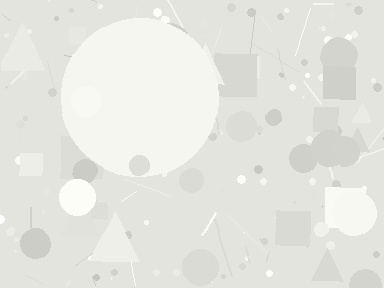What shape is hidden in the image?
A circle is hidden in the image.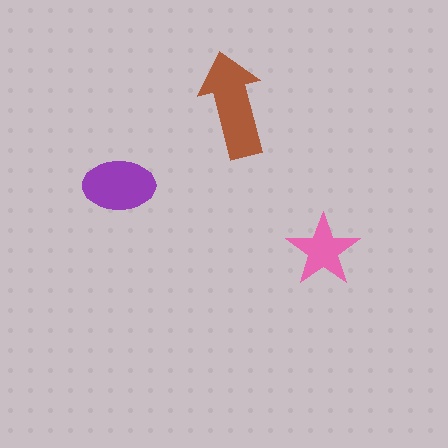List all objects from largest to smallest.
The brown arrow, the purple ellipse, the pink star.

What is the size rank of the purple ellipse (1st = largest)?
2nd.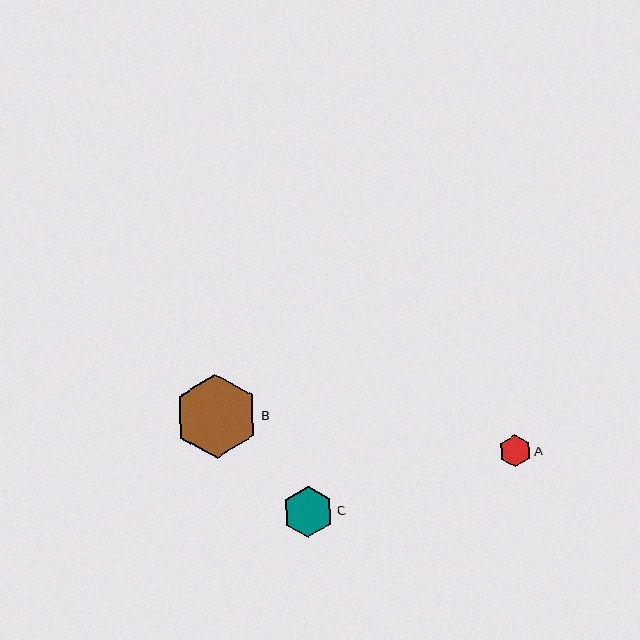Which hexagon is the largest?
Hexagon B is the largest with a size of approximately 84 pixels.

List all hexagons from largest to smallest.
From largest to smallest: B, C, A.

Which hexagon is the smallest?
Hexagon A is the smallest with a size of approximately 32 pixels.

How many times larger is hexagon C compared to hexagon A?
Hexagon C is approximately 1.6 times the size of hexagon A.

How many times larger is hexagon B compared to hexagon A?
Hexagon B is approximately 2.6 times the size of hexagon A.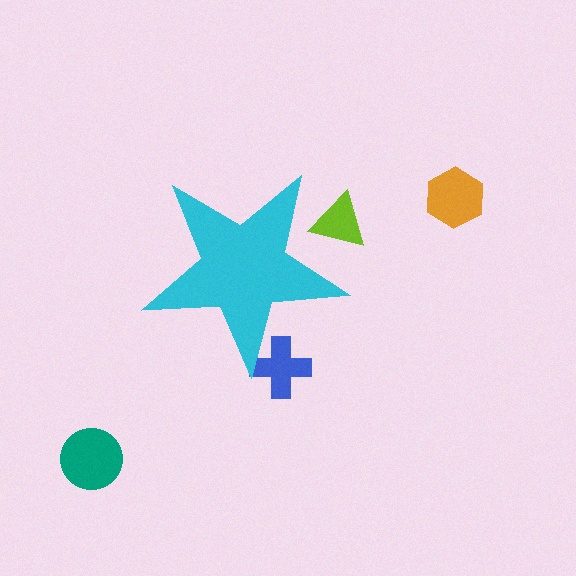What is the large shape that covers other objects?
A cyan star.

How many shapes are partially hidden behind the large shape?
2 shapes are partially hidden.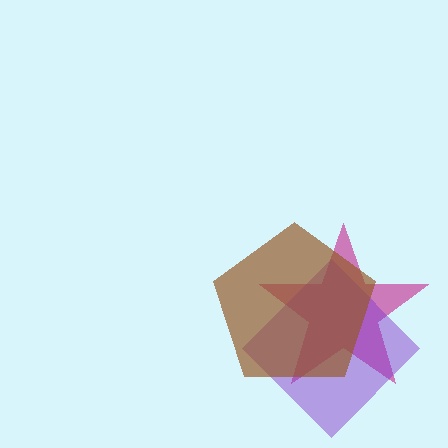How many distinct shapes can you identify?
There are 3 distinct shapes: a magenta star, a purple diamond, a brown pentagon.